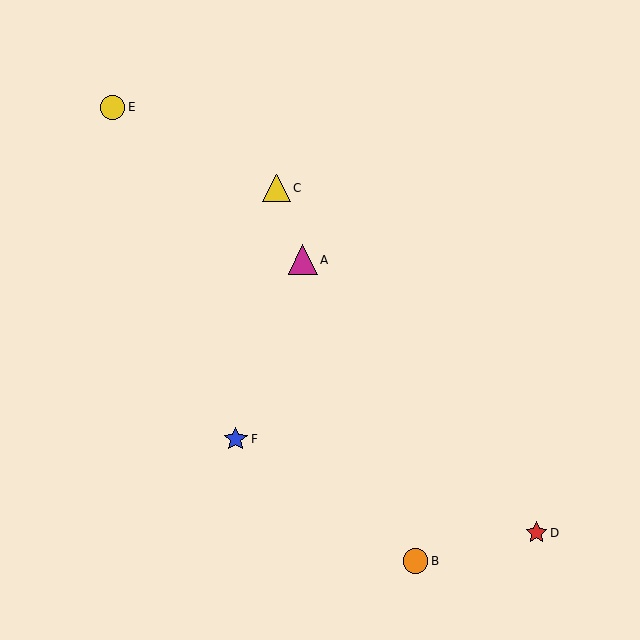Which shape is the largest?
The magenta triangle (labeled A) is the largest.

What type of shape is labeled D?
Shape D is a red star.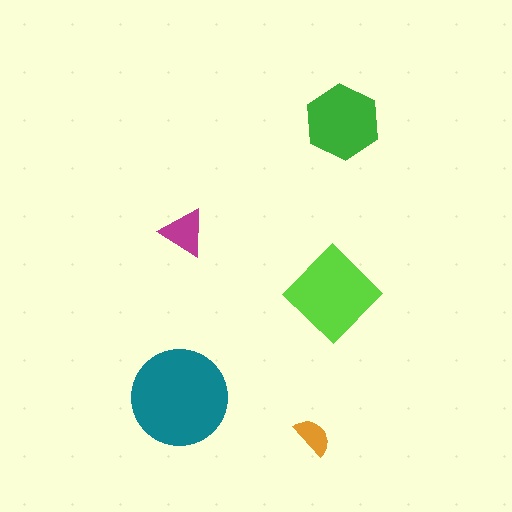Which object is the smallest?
The orange semicircle.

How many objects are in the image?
There are 5 objects in the image.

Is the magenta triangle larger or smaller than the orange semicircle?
Larger.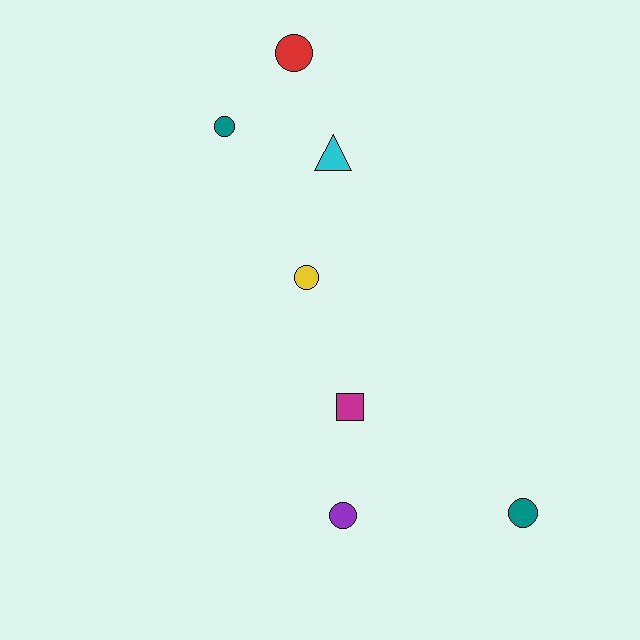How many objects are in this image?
There are 7 objects.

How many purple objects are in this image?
There is 1 purple object.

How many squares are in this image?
There is 1 square.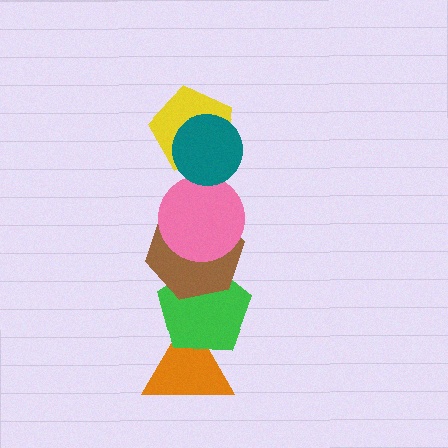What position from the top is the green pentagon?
The green pentagon is 5th from the top.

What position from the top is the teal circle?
The teal circle is 1st from the top.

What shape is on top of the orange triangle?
The green pentagon is on top of the orange triangle.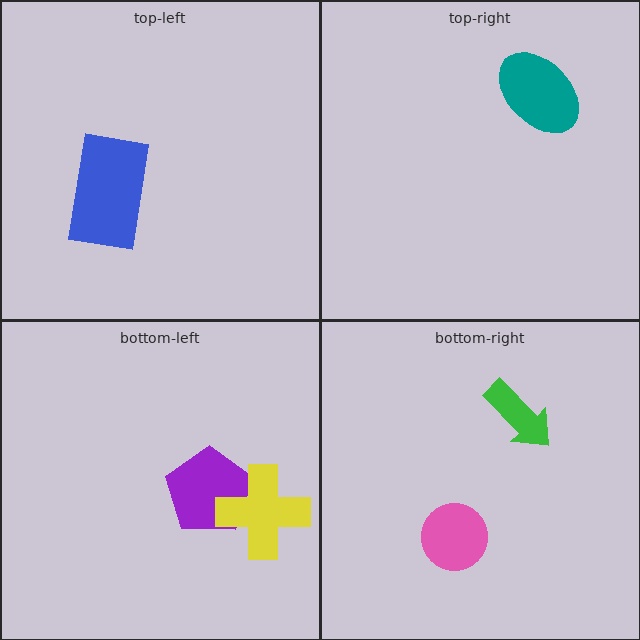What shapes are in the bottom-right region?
The green arrow, the pink circle.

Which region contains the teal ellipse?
The top-right region.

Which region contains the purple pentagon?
The bottom-left region.